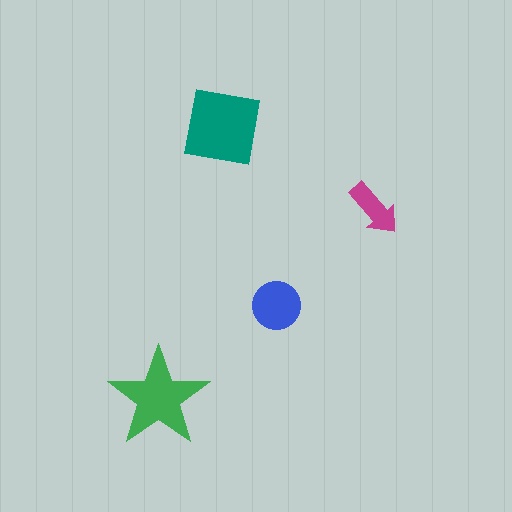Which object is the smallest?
The magenta arrow.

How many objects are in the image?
There are 4 objects in the image.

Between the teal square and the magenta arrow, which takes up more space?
The teal square.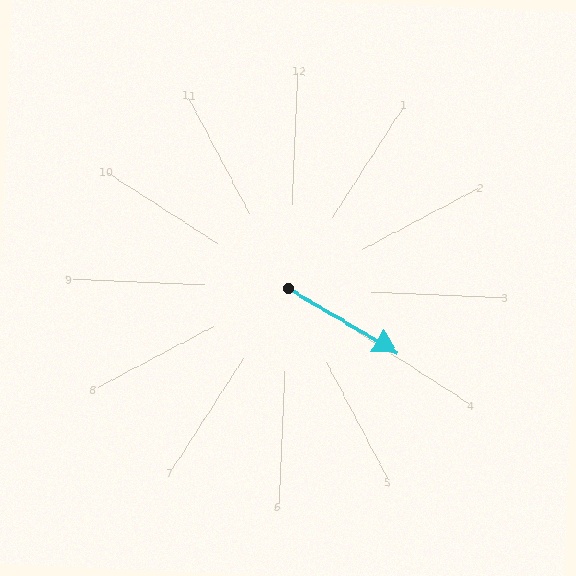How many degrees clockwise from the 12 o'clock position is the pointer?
Approximately 118 degrees.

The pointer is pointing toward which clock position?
Roughly 4 o'clock.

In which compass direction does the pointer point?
Southeast.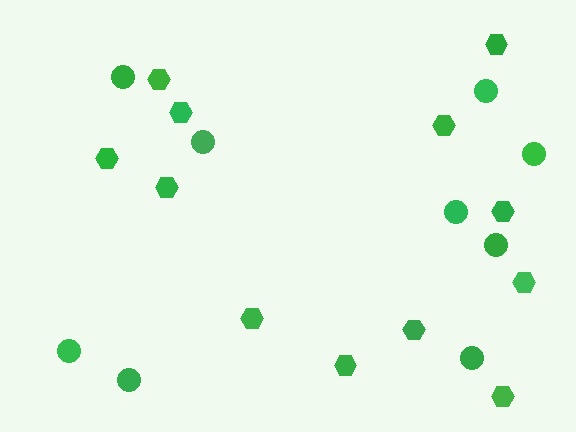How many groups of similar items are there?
There are 2 groups: one group of circles (9) and one group of hexagons (12).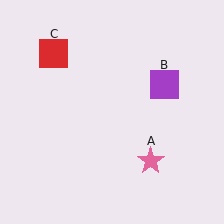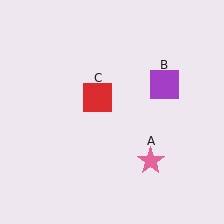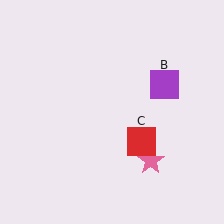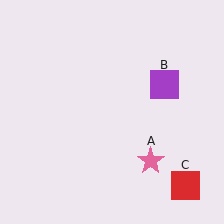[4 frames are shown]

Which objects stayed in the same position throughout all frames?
Pink star (object A) and purple square (object B) remained stationary.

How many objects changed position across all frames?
1 object changed position: red square (object C).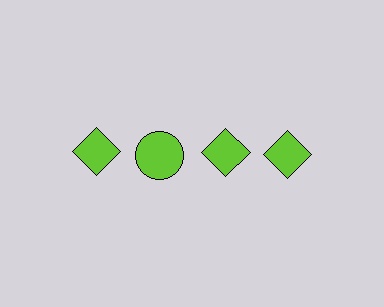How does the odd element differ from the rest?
It has a different shape: circle instead of diamond.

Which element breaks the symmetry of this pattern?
The lime circle in the top row, second from left column breaks the symmetry. All other shapes are lime diamonds.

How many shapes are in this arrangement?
There are 4 shapes arranged in a grid pattern.